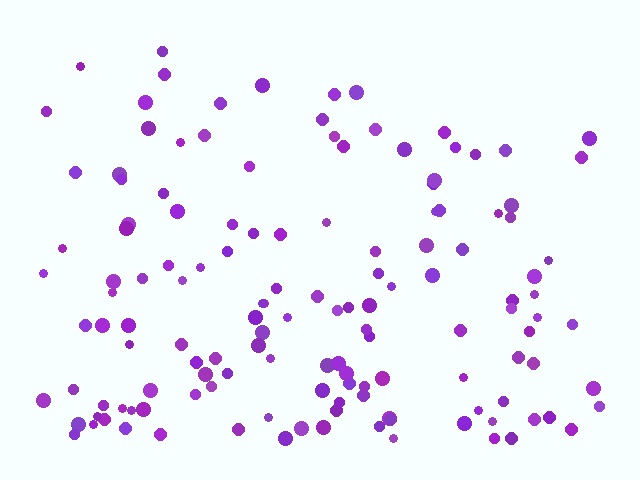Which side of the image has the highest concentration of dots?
The bottom.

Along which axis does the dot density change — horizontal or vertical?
Vertical.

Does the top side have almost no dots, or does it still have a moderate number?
Still a moderate number, just noticeably fewer than the bottom.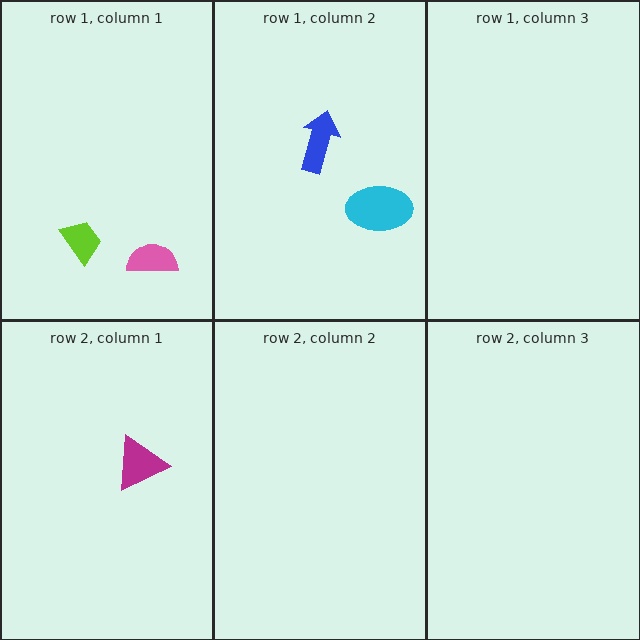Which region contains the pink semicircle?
The row 1, column 1 region.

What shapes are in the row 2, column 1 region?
The magenta triangle.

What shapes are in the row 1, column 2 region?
The cyan ellipse, the blue arrow.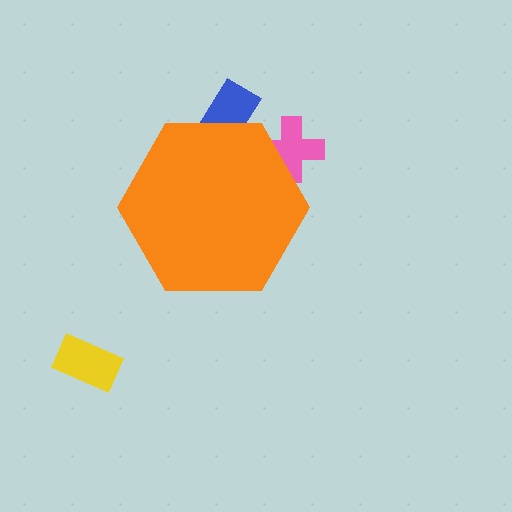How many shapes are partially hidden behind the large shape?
2 shapes are partially hidden.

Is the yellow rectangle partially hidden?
No, the yellow rectangle is fully visible.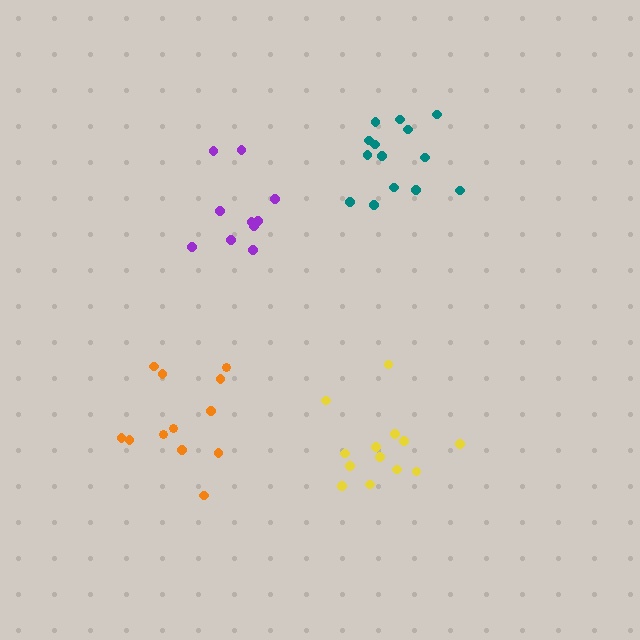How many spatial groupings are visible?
There are 4 spatial groupings.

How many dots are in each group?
Group 1: 14 dots, Group 2: 14 dots, Group 3: 10 dots, Group 4: 12 dots (50 total).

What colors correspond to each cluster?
The clusters are colored: yellow, teal, purple, orange.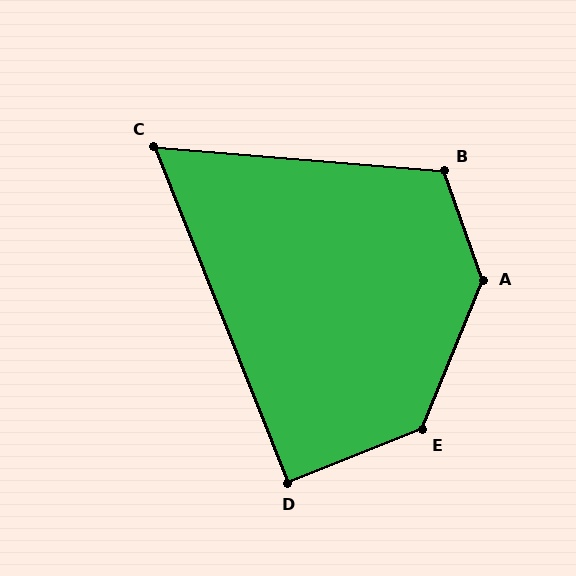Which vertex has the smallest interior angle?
C, at approximately 64 degrees.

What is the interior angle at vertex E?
Approximately 134 degrees (obtuse).